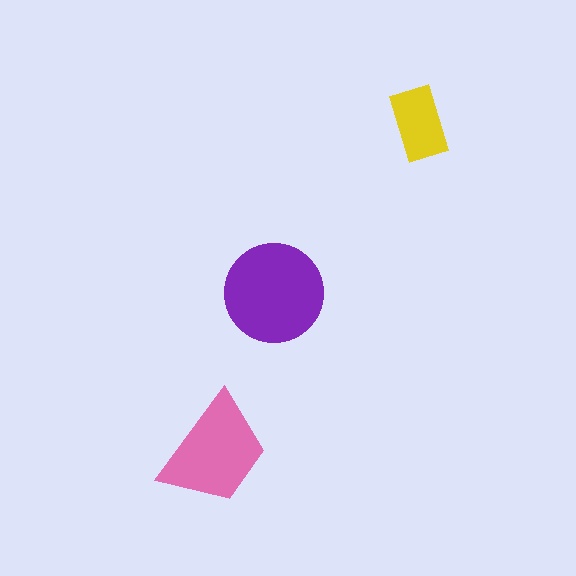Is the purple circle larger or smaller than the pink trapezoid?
Larger.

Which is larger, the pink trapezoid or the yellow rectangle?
The pink trapezoid.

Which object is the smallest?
The yellow rectangle.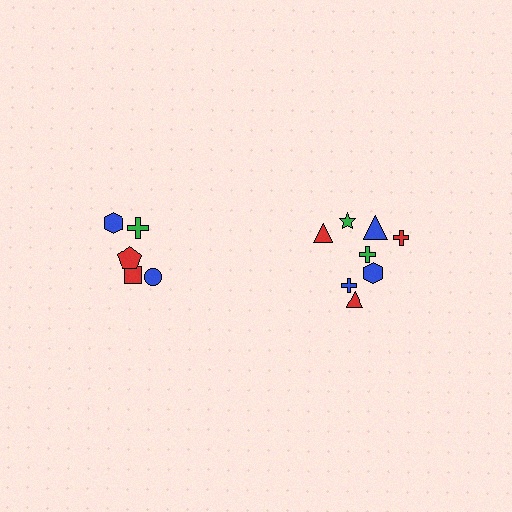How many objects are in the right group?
There are 8 objects.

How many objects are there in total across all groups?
There are 13 objects.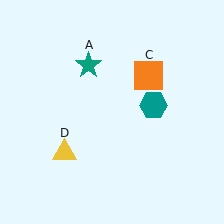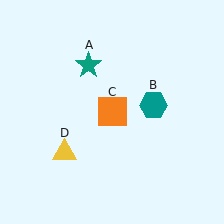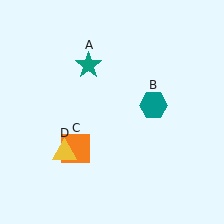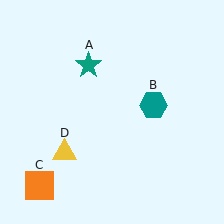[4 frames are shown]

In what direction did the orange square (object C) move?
The orange square (object C) moved down and to the left.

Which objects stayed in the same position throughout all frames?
Teal star (object A) and teal hexagon (object B) and yellow triangle (object D) remained stationary.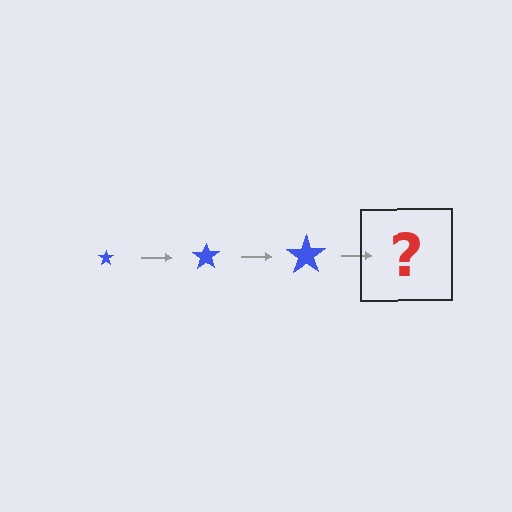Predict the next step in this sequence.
The next step is a blue star, larger than the previous one.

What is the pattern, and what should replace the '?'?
The pattern is that the star gets progressively larger each step. The '?' should be a blue star, larger than the previous one.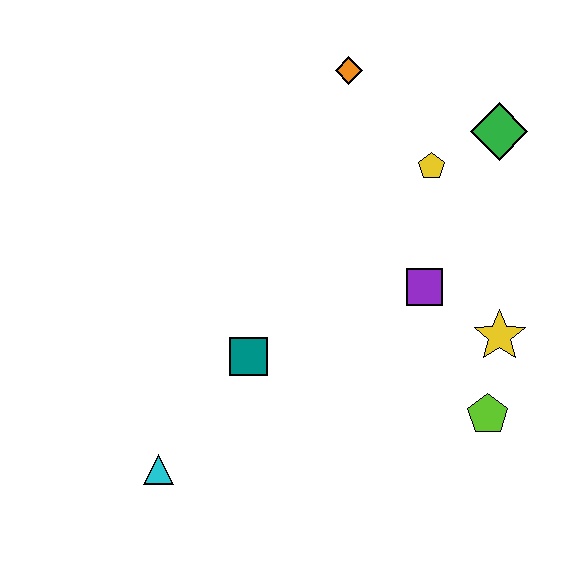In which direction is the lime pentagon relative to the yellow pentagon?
The lime pentagon is below the yellow pentagon.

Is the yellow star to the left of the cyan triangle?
No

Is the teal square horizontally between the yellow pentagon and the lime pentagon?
No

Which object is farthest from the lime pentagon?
The orange diamond is farthest from the lime pentagon.